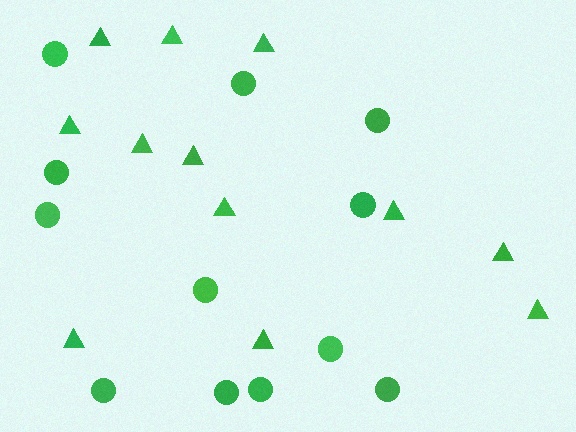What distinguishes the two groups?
There are 2 groups: one group of circles (12) and one group of triangles (12).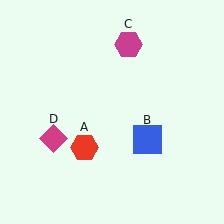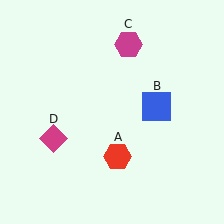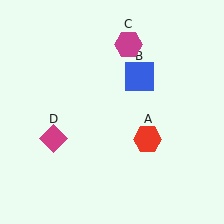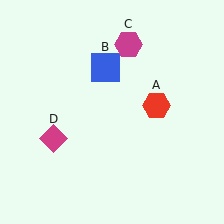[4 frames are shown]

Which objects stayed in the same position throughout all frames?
Magenta hexagon (object C) and magenta diamond (object D) remained stationary.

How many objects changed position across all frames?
2 objects changed position: red hexagon (object A), blue square (object B).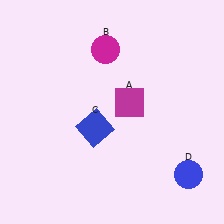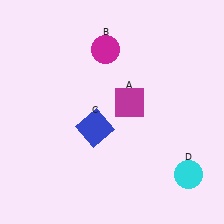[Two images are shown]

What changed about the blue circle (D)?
In Image 1, D is blue. In Image 2, it changed to cyan.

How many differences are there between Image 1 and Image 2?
There is 1 difference between the two images.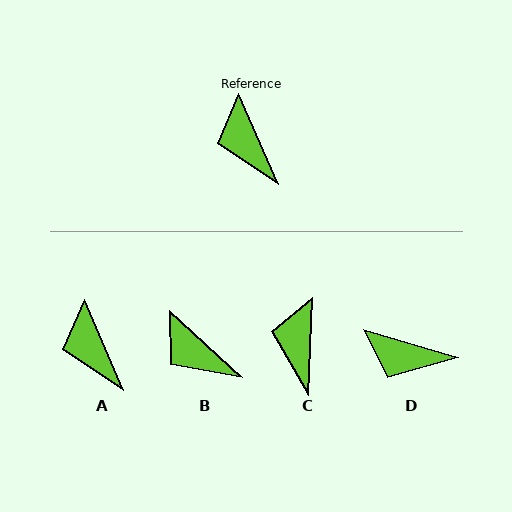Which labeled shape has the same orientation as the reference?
A.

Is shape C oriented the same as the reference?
No, it is off by about 26 degrees.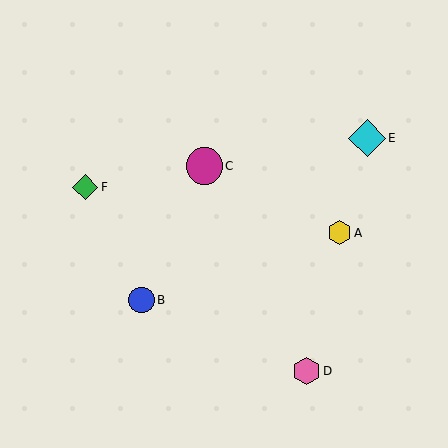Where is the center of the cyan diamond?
The center of the cyan diamond is at (367, 138).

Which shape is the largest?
The cyan diamond (labeled E) is the largest.